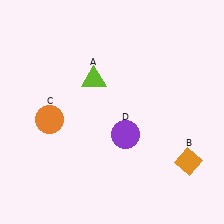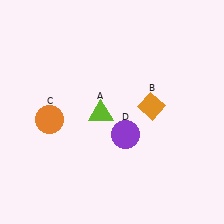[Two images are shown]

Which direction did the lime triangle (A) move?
The lime triangle (A) moved down.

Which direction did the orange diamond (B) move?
The orange diamond (B) moved up.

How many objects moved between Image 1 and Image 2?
2 objects moved between the two images.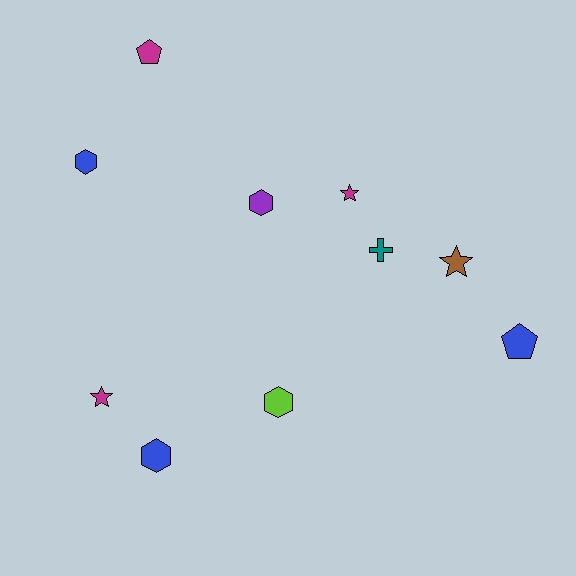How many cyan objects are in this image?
There are no cyan objects.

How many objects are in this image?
There are 10 objects.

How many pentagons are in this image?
There are 2 pentagons.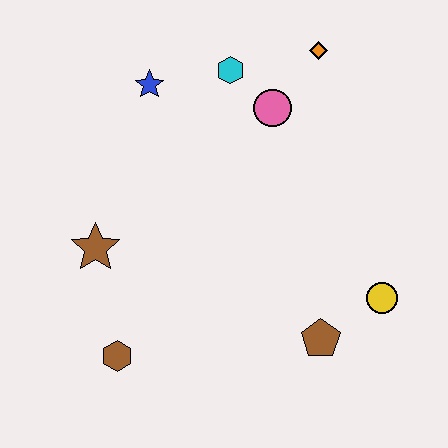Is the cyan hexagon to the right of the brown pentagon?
No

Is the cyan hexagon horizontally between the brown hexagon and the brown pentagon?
Yes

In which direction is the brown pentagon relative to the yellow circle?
The brown pentagon is to the left of the yellow circle.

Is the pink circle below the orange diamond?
Yes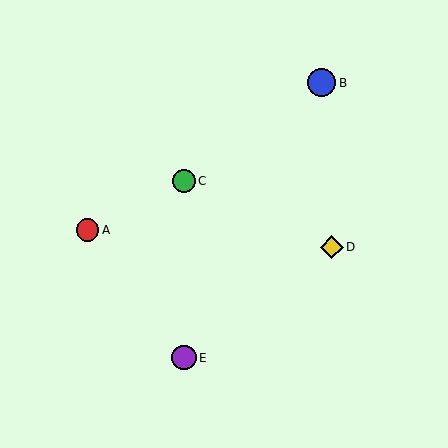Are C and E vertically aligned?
Yes, both are at x≈184.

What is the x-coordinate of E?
Object E is at x≈184.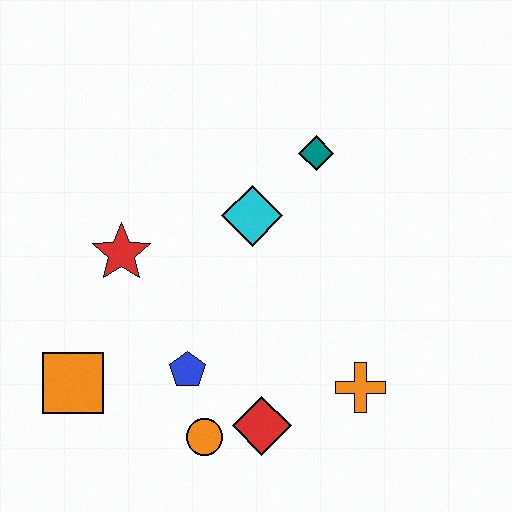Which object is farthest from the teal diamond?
The orange square is farthest from the teal diamond.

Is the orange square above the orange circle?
Yes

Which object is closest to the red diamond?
The orange circle is closest to the red diamond.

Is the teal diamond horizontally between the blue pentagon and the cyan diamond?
No